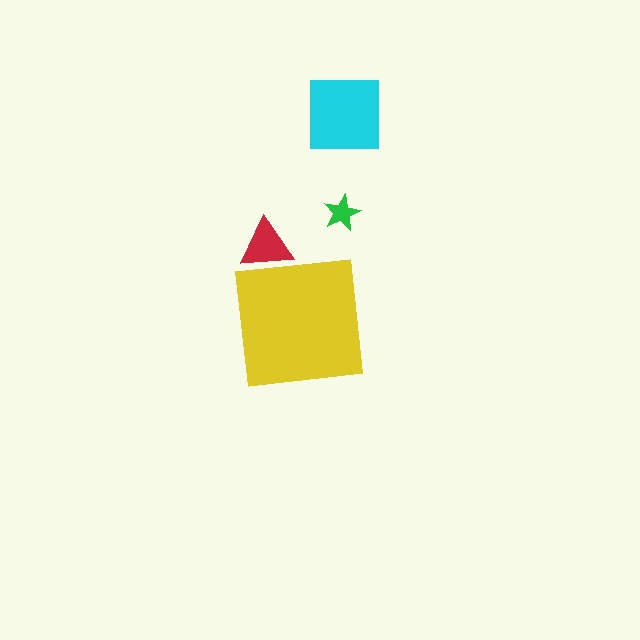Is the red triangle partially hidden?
Yes, the red triangle is partially hidden behind the yellow square.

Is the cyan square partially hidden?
No, the cyan square is fully visible.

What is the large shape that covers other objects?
A yellow square.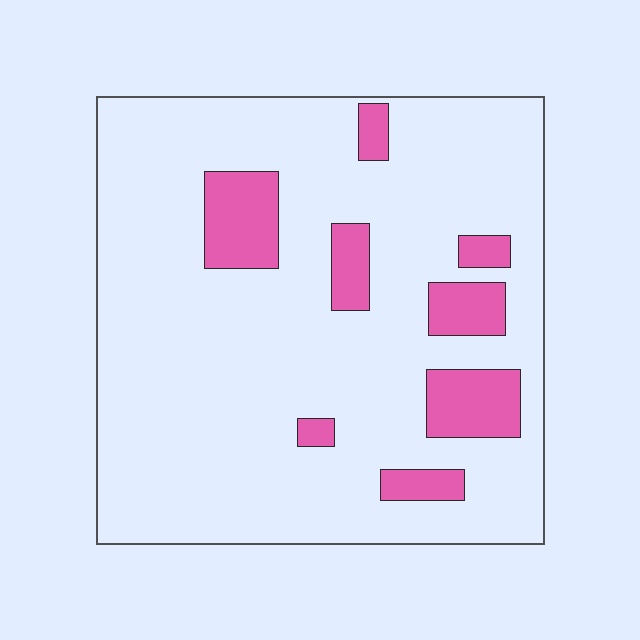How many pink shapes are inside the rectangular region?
8.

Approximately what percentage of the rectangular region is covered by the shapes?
Approximately 15%.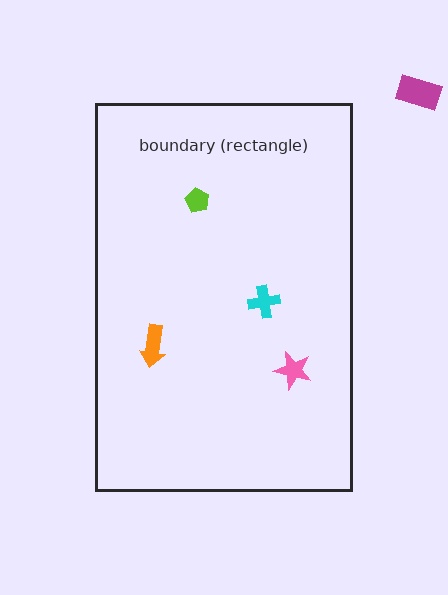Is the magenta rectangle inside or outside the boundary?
Outside.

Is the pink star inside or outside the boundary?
Inside.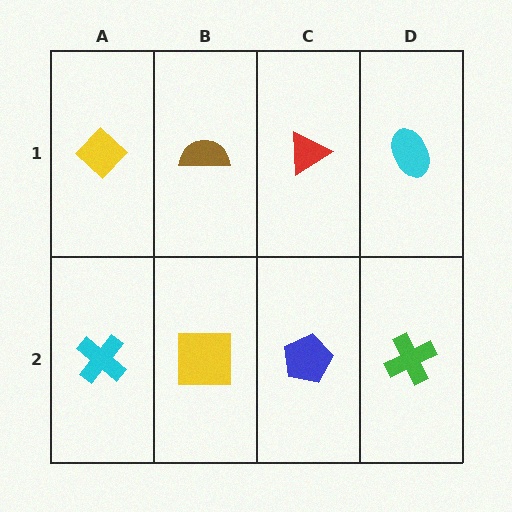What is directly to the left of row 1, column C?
A brown semicircle.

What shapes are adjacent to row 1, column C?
A blue pentagon (row 2, column C), a brown semicircle (row 1, column B), a cyan ellipse (row 1, column D).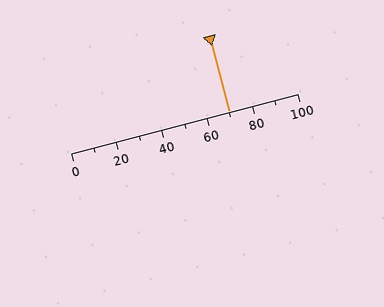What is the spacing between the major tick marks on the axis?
The major ticks are spaced 20 apart.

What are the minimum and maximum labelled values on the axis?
The axis runs from 0 to 100.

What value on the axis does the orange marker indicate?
The marker indicates approximately 70.